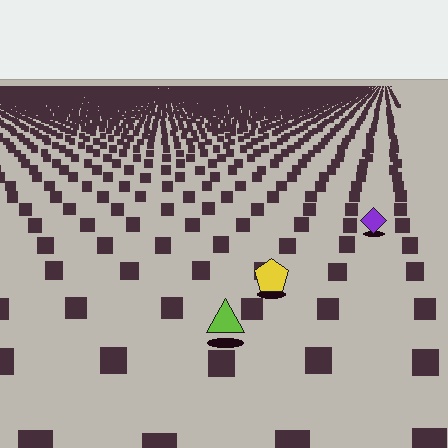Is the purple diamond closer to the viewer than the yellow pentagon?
No. The yellow pentagon is closer — you can tell from the texture gradient: the ground texture is coarser near it.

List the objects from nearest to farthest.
From nearest to farthest: the lime triangle, the yellow pentagon, the purple diamond.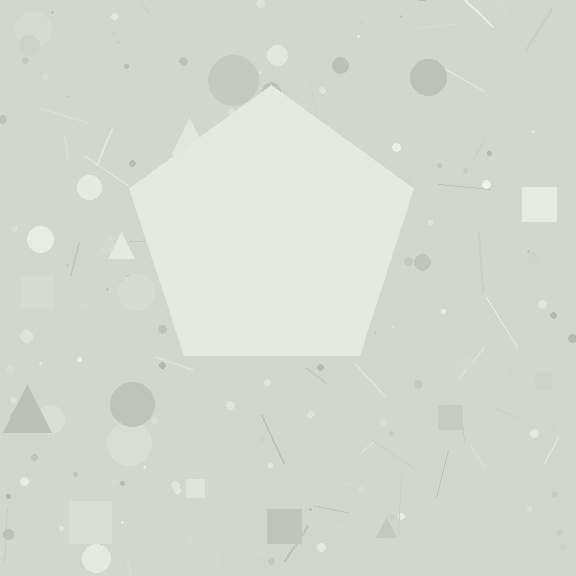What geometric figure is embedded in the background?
A pentagon is embedded in the background.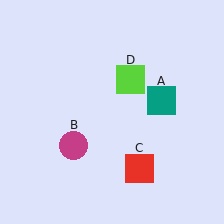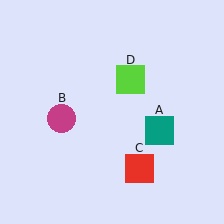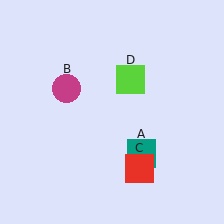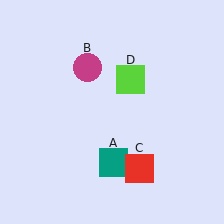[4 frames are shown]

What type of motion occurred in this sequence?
The teal square (object A), magenta circle (object B) rotated clockwise around the center of the scene.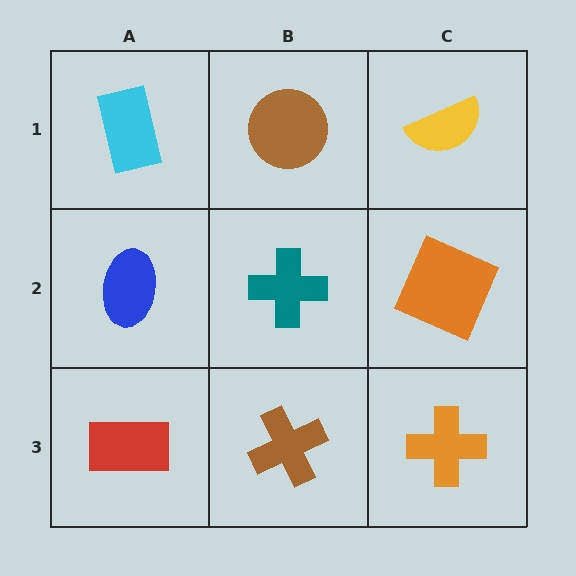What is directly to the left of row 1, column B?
A cyan rectangle.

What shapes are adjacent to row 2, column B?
A brown circle (row 1, column B), a brown cross (row 3, column B), a blue ellipse (row 2, column A), an orange square (row 2, column C).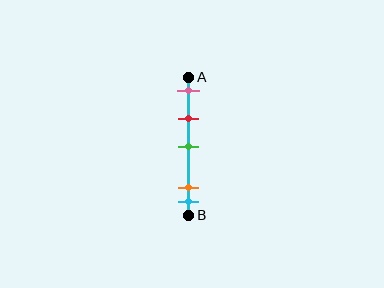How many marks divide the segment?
There are 5 marks dividing the segment.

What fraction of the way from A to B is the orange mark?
The orange mark is approximately 80% (0.8) of the way from A to B.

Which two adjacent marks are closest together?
The orange and cyan marks are the closest adjacent pair.